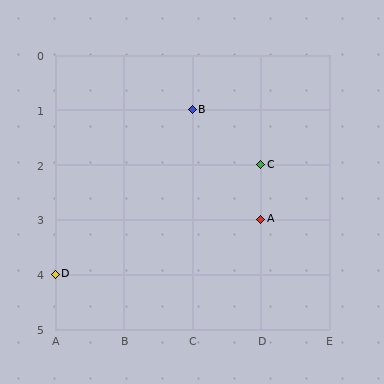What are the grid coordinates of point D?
Point D is at grid coordinates (A, 4).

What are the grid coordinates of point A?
Point A is at grid coordinates (D, 3).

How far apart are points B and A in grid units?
Points B and A are 1 column and 2 rows apart (about 2.2 grid units diagonally).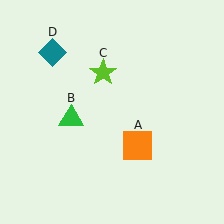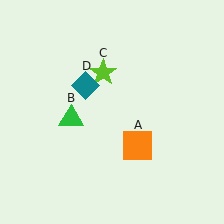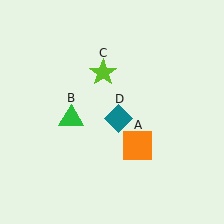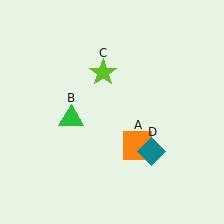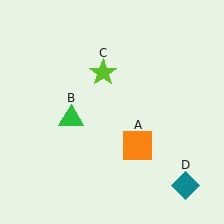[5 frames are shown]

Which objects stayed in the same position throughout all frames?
Orange square (object A) and green triangle (object B) and lime star (object C) remained stationary.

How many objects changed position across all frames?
1 object changed position: teal diamond (object D).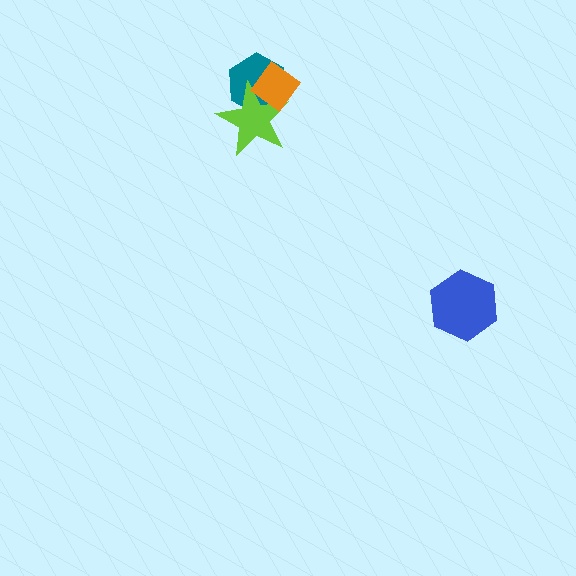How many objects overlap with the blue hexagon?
0 objects overlap with the blue hexagon.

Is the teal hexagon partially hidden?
Yes, it is partially covered by another shape.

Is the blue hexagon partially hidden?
No, no other shape covers it.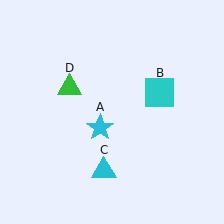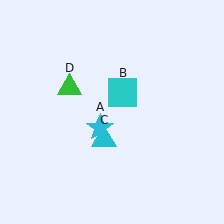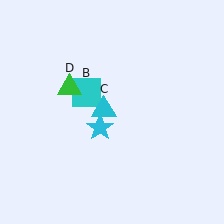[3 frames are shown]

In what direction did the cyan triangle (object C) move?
The cyan triangle (object C) moved up.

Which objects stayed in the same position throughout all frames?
Cyan star (object A) and green triangle (object D) remained stationary.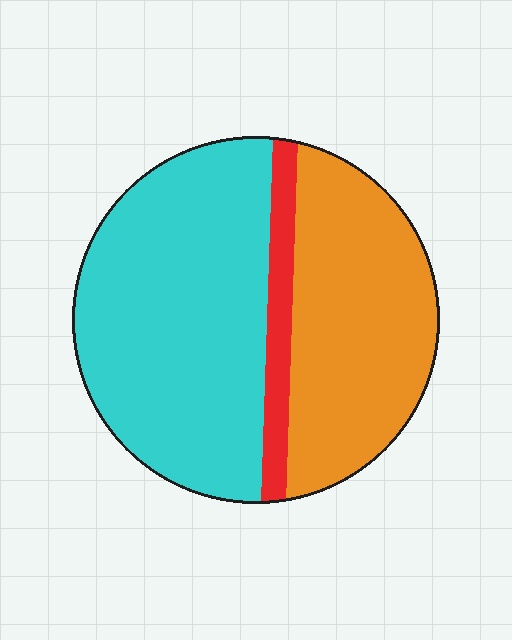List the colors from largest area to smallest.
From largest to smallest: cyan, orange, red.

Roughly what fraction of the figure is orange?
Orange covers about 40% of the figure.